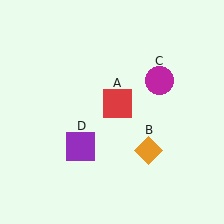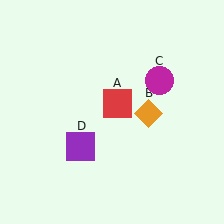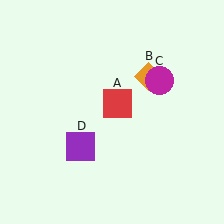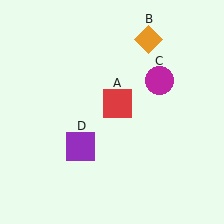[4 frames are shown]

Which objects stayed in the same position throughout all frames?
Red square (object A) and magenta circle (object C) and purple square (object D) remained stationary.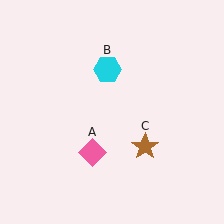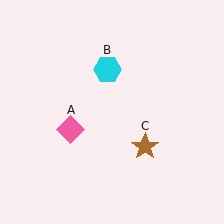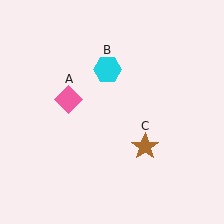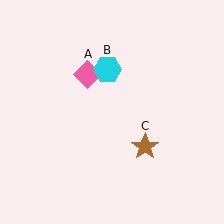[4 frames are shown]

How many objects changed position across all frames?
1 object changed position: pink diamond (object A).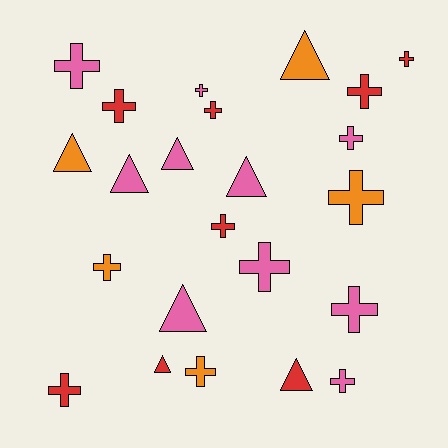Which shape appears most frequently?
Cross, with 15 objects.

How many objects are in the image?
There are 23 objects.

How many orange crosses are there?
There are 3 orange crosses.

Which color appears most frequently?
Pink, with 10 objects.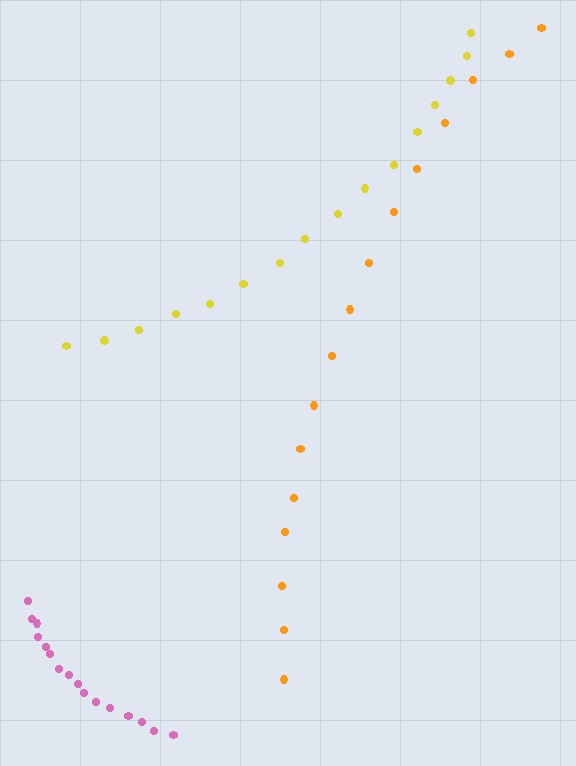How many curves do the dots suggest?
There are 3 distinct paths.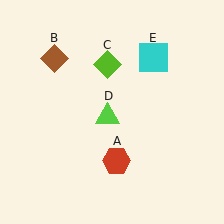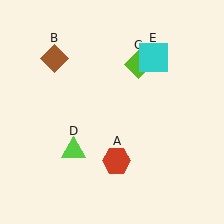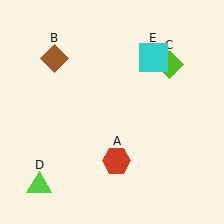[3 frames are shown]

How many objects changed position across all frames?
2 objects changed position: lime diamond (object C), lime triangle (object D).